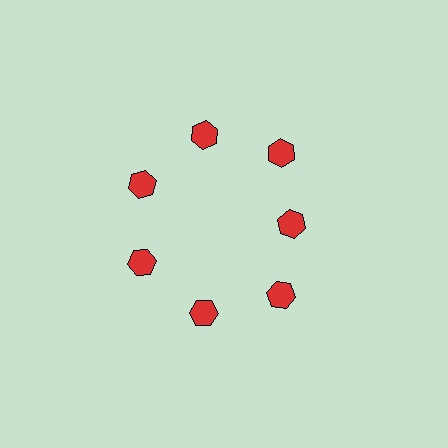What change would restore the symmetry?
The symmetry would be restored by moving it outward, back onto the ring so that all 7 hexagons sit at equal angles and equal distance from the center.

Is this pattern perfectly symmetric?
No. The 7 red hexagons are arranged in a ring, but one element near the 3 o'clock position is pulled inward toward the center, breaking the 7-fold rotational symmetry.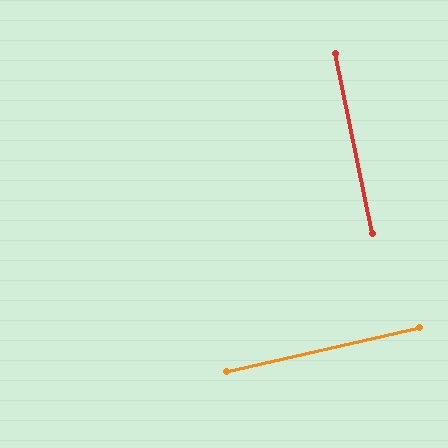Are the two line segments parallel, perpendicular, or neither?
Perpendicular — they meet at approximately 89°.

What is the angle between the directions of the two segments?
Approximately 89 degrees.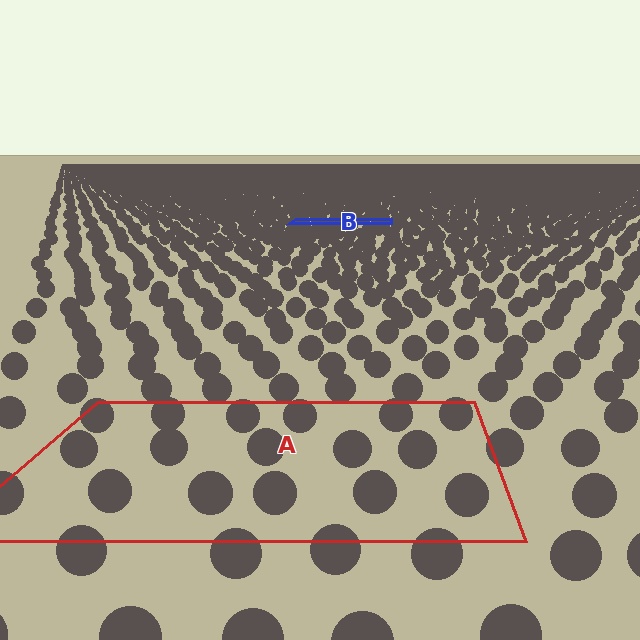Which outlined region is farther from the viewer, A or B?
Region B is farther from the viewer — the texture elements inside it appear smaller and more densely packed.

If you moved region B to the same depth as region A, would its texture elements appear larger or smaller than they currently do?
They would appear larger. At a closer depth, the same texture elements are projected at a bigger on-screen size.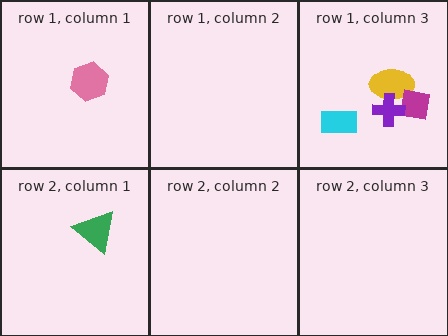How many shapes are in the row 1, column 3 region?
4.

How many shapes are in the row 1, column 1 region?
1.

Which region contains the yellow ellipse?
The row 1, column 3 region.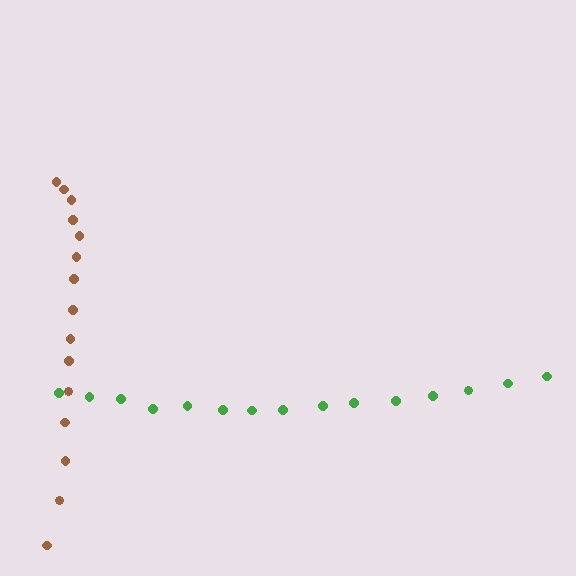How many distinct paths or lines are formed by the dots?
There are 2 distinct paths.